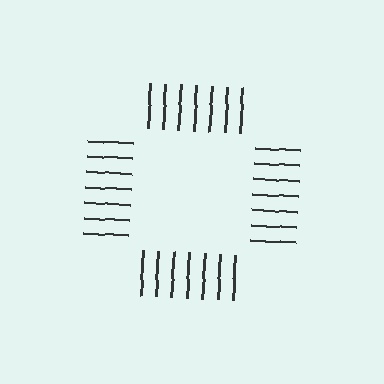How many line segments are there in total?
28 — 7 along each of the 4 edges.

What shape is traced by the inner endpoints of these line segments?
An illusory square — the line segments terminate on its edges but no continuous stroke is drawn.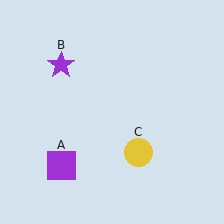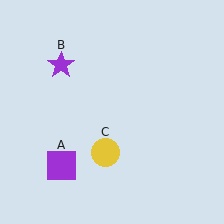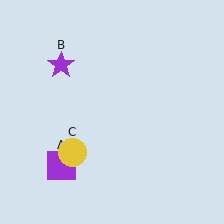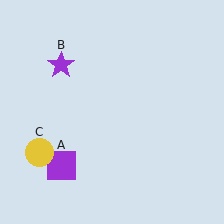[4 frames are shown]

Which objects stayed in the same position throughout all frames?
Purple square (object A) and purple star (object B) remained stationary.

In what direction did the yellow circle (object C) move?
The yellow circle (object C) moved left.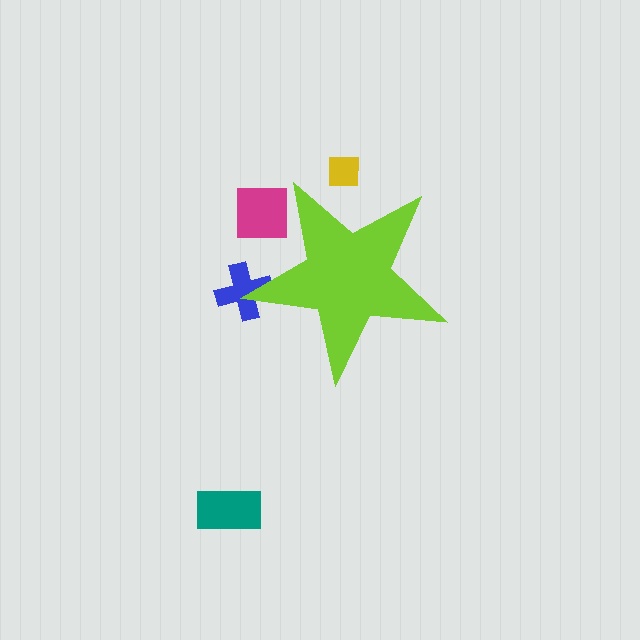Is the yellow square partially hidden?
Yes, the yellow square is partially hidden behind the lime star.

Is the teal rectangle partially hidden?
No, the teal rectangle is fully visible.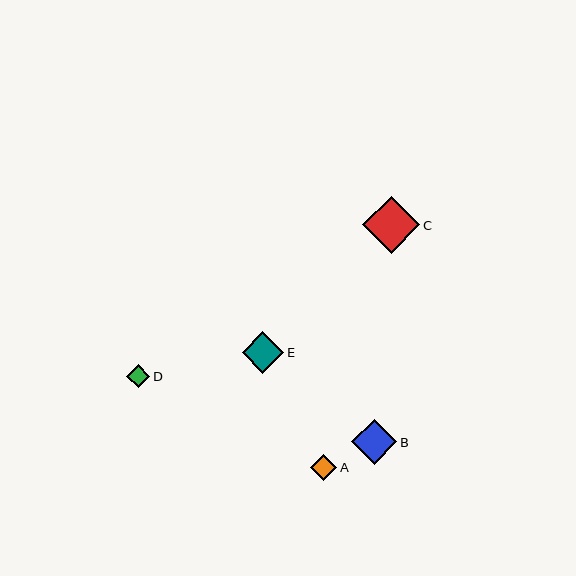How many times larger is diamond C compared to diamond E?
Diamond C is approximately 1.4 times the size of diamond E.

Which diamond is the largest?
Diamond C is the largest with a size of approximately 57 pixels.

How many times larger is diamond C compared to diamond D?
Diamond C is approximately 2.5 times the size of diamond D.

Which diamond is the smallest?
Diamond D is the smallest with a size of approximately 23 pixels.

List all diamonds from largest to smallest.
From largest to smallest: C, B, E, A, D.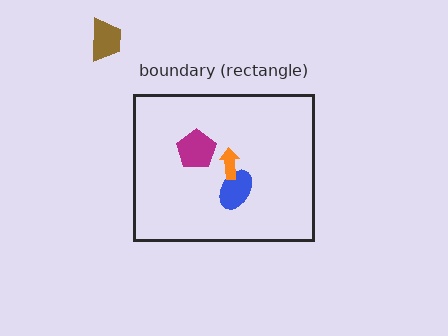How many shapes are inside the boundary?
3 inside, 1 outside.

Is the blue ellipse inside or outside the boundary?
Inside.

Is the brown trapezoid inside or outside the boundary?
Outside.